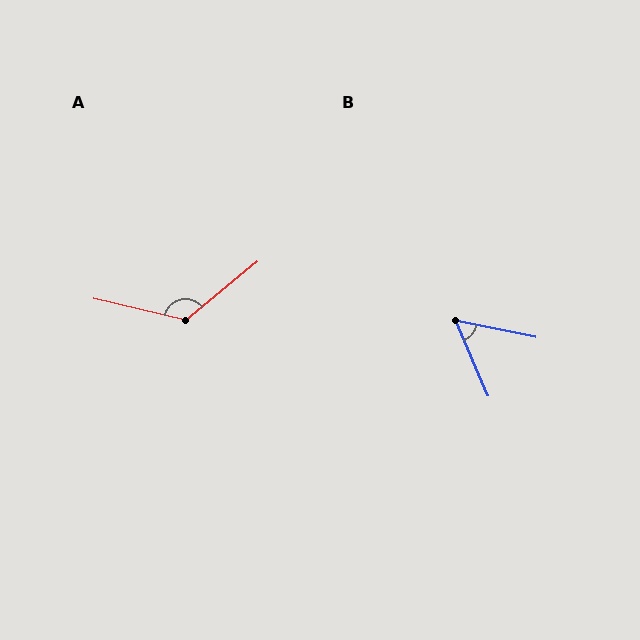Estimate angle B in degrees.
Approximately 55 degrees.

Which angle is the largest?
A, at approximately 128 degrees.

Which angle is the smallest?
B, at approximately 55 degrees.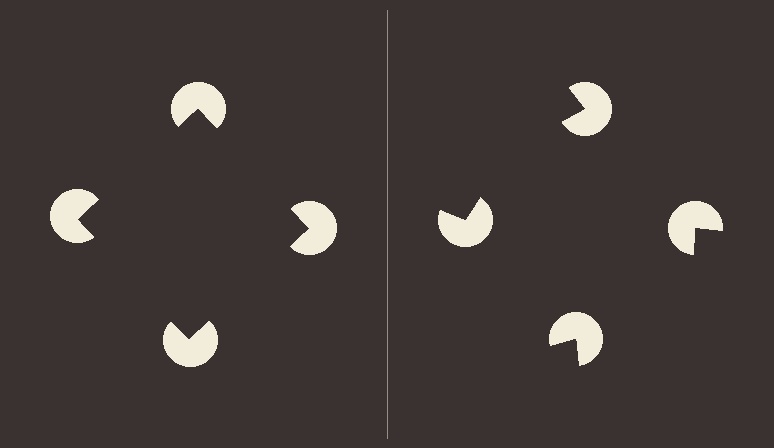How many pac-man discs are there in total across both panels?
8 — 4 on each side.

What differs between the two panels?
The pac-man discs are positioned identically on both sides; only the wedge orientations differ. On the left they align to a square; on the right they are misaligned.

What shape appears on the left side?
An illusory square.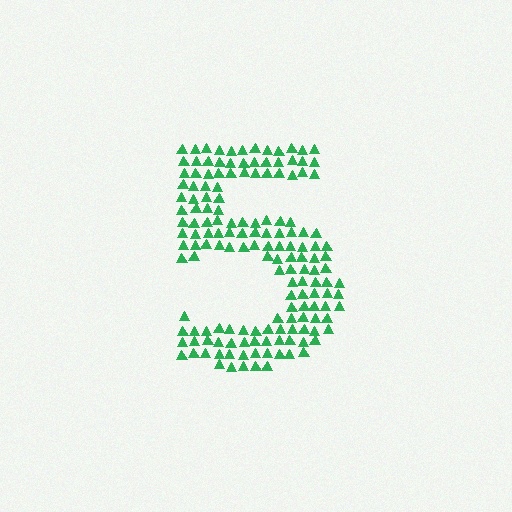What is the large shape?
The large shape is the digit 5.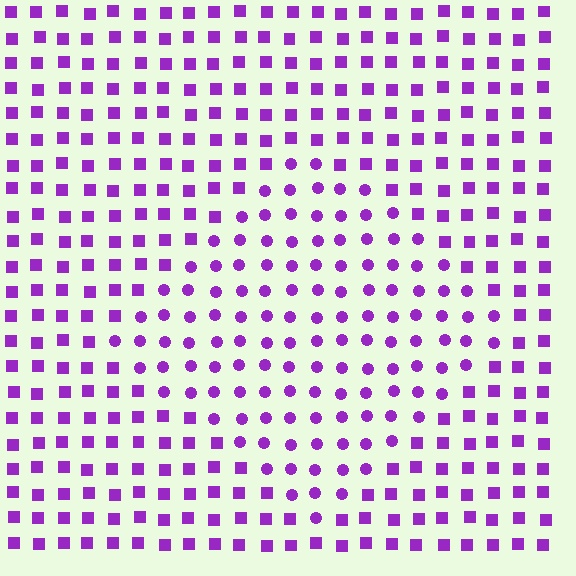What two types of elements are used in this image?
The image uses circles inside the diamond region and squares outside it.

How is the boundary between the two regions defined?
The boundary is defined by a change in element shape: circles inside vs. squares outside. All elements share the same color and spacing.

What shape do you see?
I see a diamond.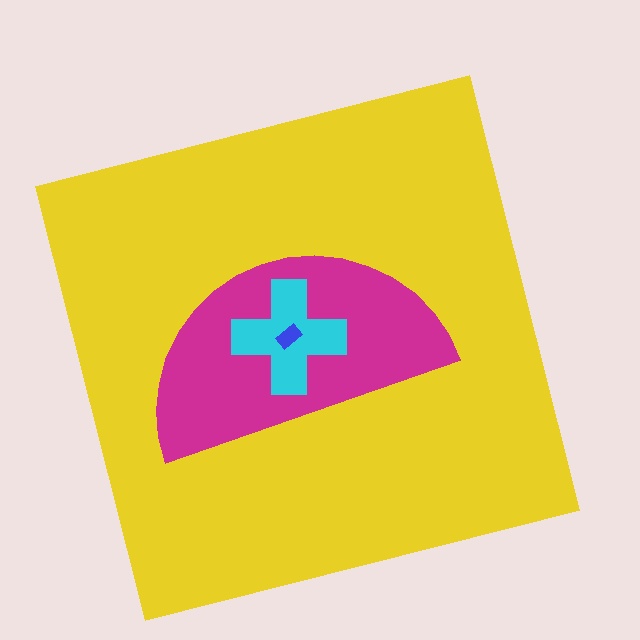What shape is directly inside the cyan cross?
The blue rectangle.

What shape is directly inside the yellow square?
The magenta semicircle.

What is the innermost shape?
The blue rectangle.